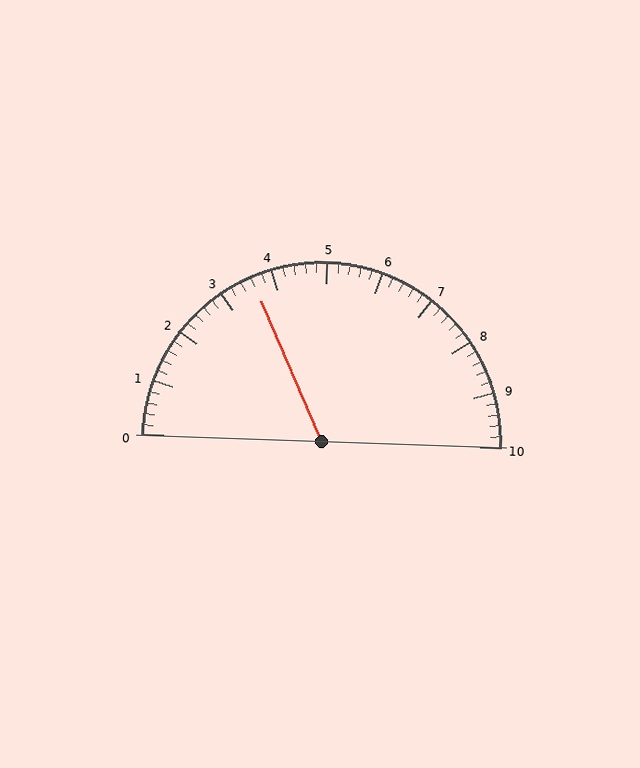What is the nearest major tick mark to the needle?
The nearest major tick mark is 4.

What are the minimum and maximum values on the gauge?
The gauge ranges from 0 to 10.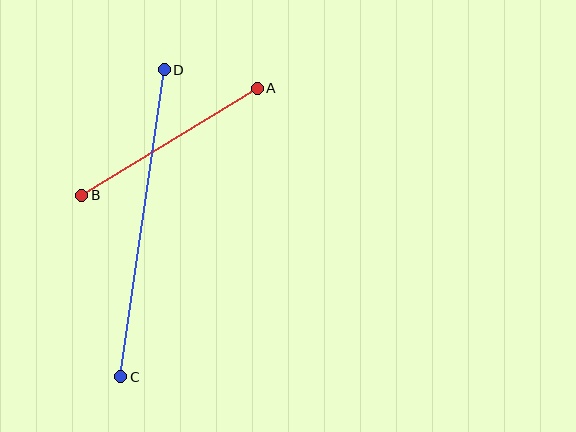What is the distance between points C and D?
The distance is approximately 310 pixels.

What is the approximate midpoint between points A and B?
The midpoint is at approximately (169, 142) pixels.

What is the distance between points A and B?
The distance is approximately 205 pixels.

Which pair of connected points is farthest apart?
Points C and D are farthest apart.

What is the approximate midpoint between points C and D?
The midpoint is at approximately (142, 223) pixels.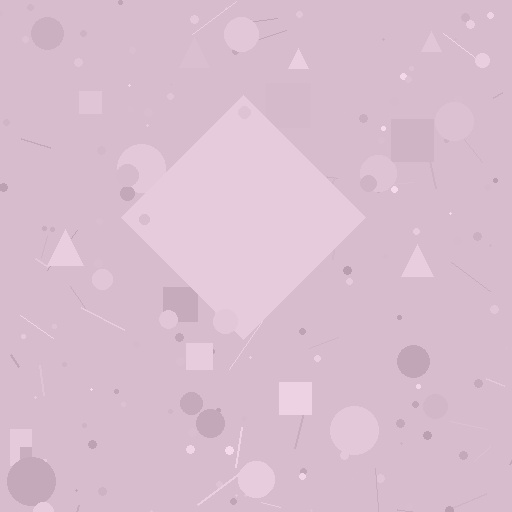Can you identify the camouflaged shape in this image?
The camouflaged shape is a diamond.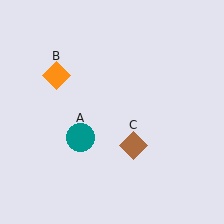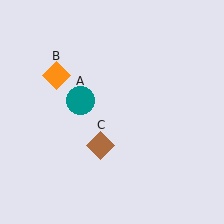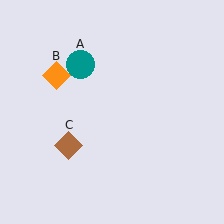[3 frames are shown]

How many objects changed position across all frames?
2 objects changed position: teal circle (object A), brown diamond (object C).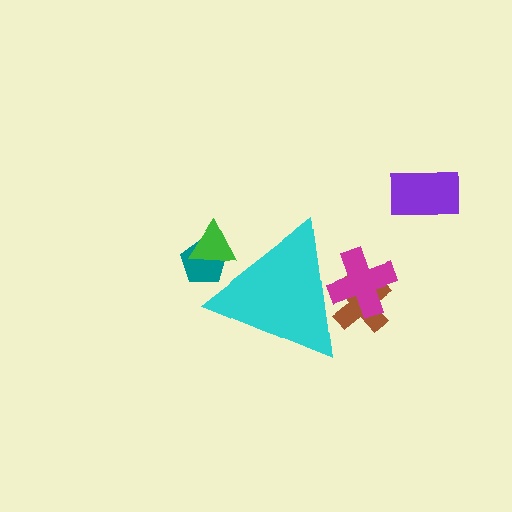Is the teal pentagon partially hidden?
Yes, the teal pentagon is partially hidden behind the cyan triangle.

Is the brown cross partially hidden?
Yes, the brown cross is partially hidden behind the cyan triangle.